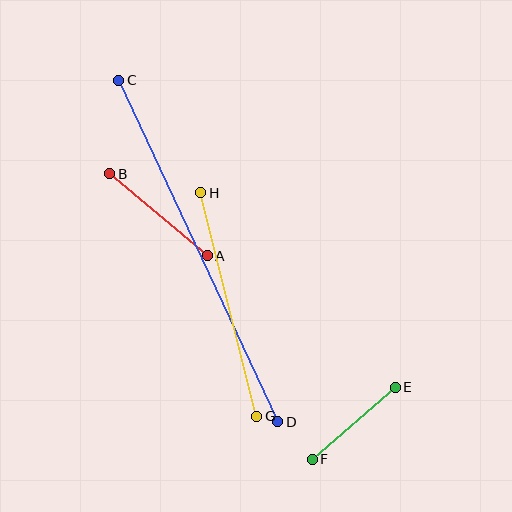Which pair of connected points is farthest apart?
Points C and D are farthest apart.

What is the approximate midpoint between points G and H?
The midpoint is at approximately (229, 305) pixels.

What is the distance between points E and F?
The distance is approximately 110 pixels.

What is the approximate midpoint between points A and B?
The midpoint is at approximately (159, 215) pixels.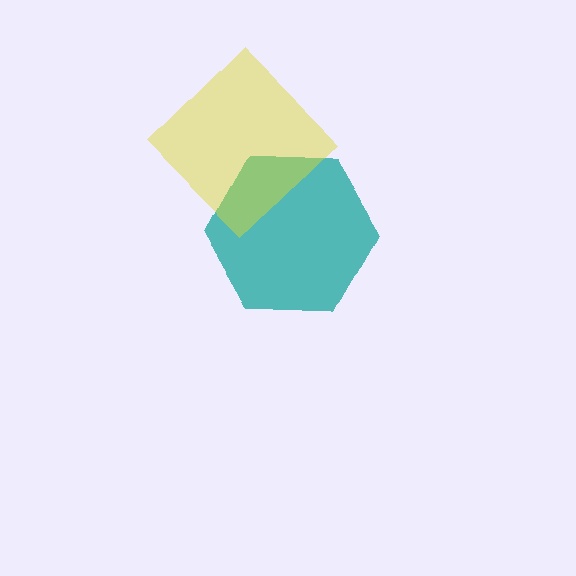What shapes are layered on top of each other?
The layered shapes are: a teal hexagon, a yellow diamond.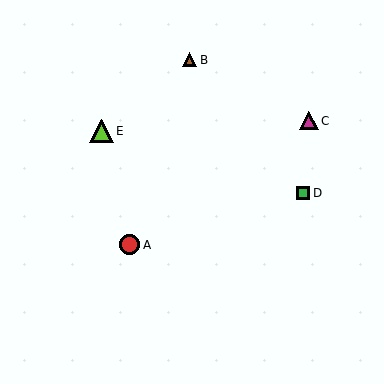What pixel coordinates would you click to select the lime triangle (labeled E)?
Click at (101, 131) to select the lime triangle E.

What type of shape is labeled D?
Shape D is a green square.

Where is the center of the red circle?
The center of the red circle is at (129, 245).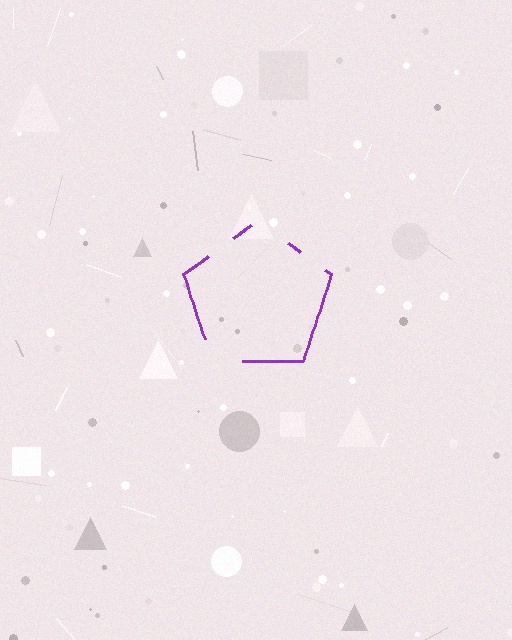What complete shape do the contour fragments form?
The contour fragments form a pentagon.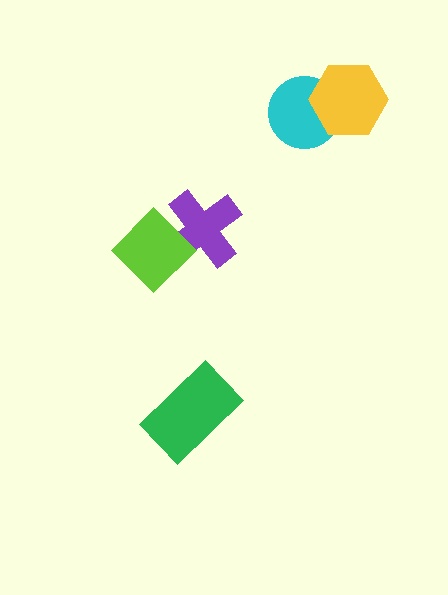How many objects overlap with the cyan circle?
1 object overlaps with the cyan circle.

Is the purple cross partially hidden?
Yes, it is partially covered by another shape.